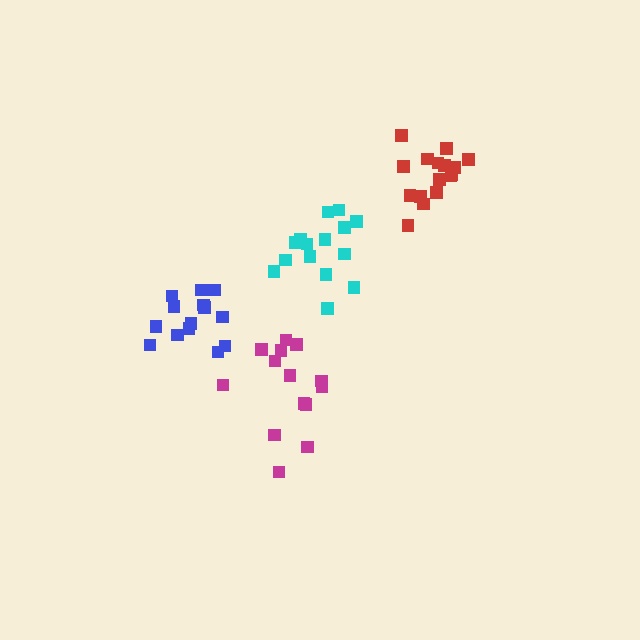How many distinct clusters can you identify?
There are 4 distinct clusters.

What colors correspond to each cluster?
The clusters are colored: magenta, red, blue, cyan.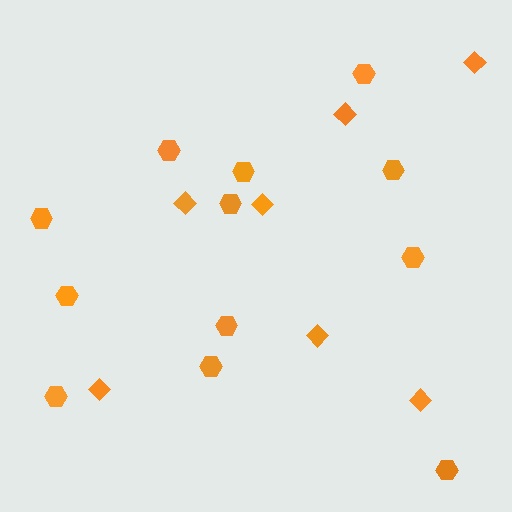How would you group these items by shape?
There are 2 groups: one group of diamonds (7) and one group of hexagons (12).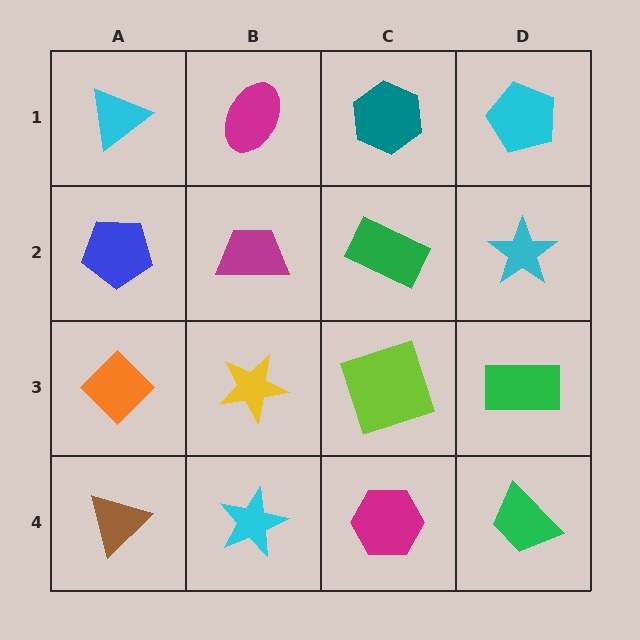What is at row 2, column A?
A blue pentagon.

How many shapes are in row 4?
4 shapes.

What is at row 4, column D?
A green trapezoid.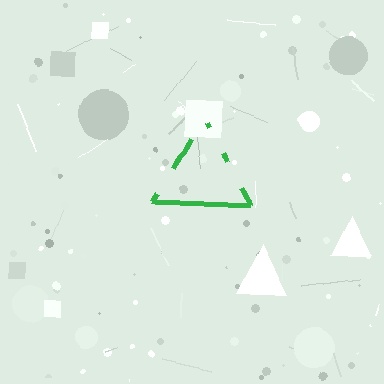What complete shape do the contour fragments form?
The contour fragments form a triangle.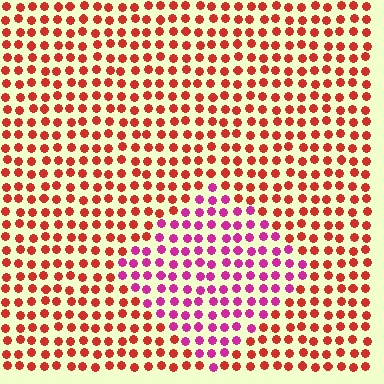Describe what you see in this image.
The image is filled with small red elements in a uniform arrangement. A diamond-shaped region is visible where the elements are tinted to a slightly different hue, forming a subtle color boundary.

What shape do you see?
I see a diamond.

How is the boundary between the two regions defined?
The boundary is defined purely by a slight shift in hue (about 45 degrees). Spacing, size, and orientation are identical on both sides.